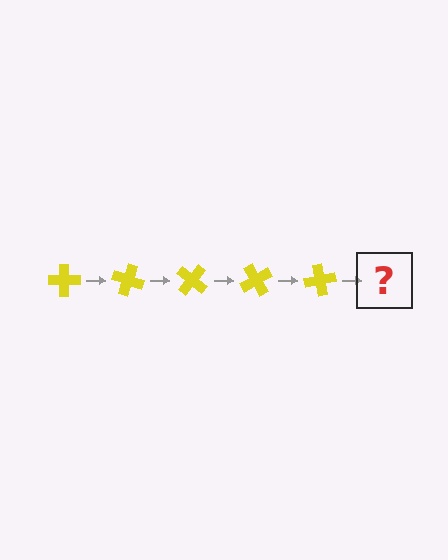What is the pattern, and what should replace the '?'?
The pattern is that the cross rotates 20 degrees each step. The '?' should be a yellow cross rotated 100 degrees.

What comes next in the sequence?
The next element should be a yellow cross rotated 100 degrees.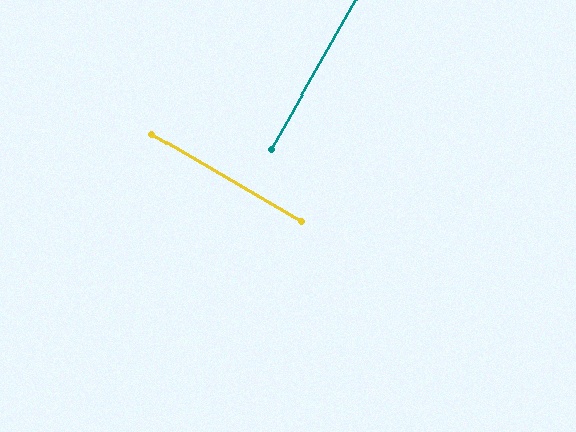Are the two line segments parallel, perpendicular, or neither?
Perpendicular — they meet at approximately 89°.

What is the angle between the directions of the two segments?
Approximately 89 degrees.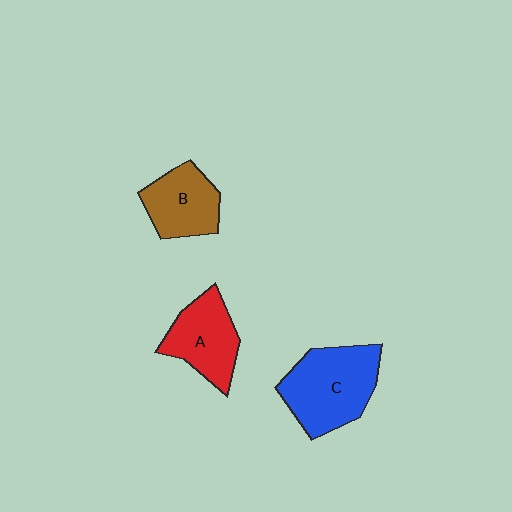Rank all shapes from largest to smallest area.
From largest to smallest: C (blue), A (red), B (brown).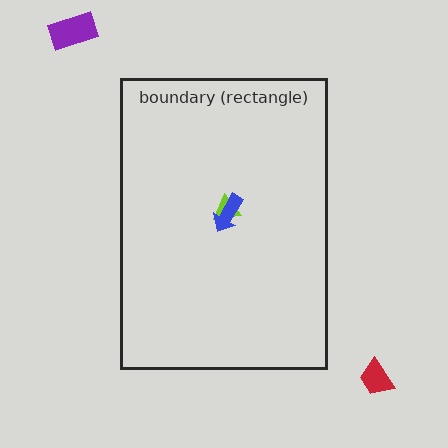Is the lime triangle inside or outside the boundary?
Inside.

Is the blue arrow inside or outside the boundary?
Inside.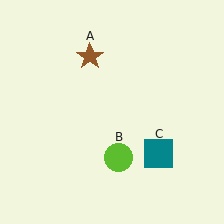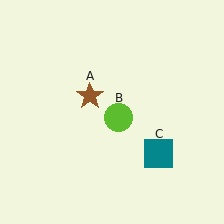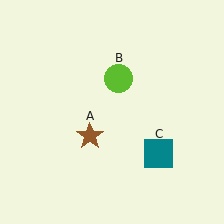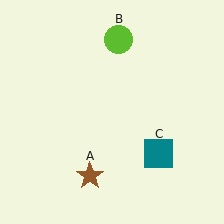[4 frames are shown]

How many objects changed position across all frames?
2 objects changed position: brown star (object A), lime circle (object B).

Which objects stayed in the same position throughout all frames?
Teal square (object C) remained stationary.